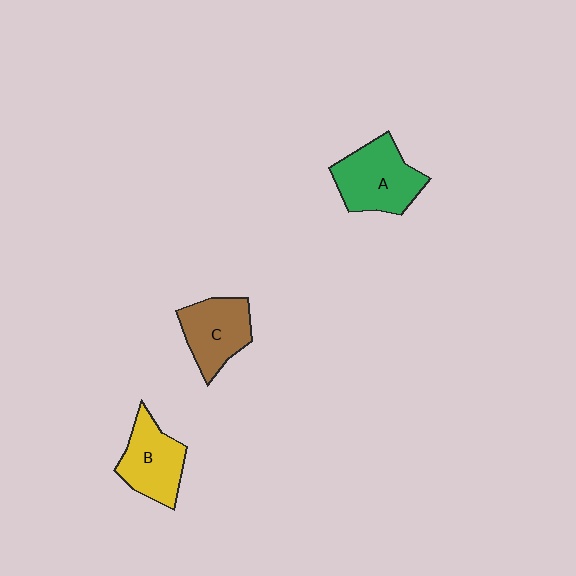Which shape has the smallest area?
Shape C (brown).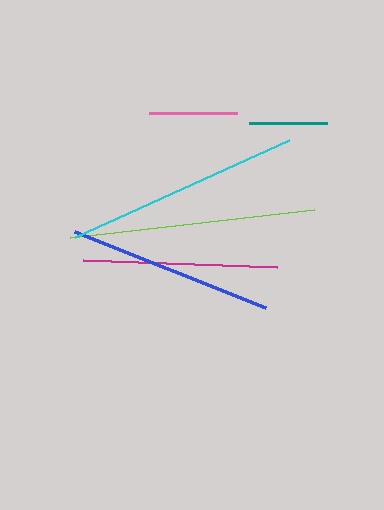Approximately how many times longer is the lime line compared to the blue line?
The lime line is approximately 1.2 times the length of the blue line.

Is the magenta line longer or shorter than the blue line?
The blue line is longer than the magenta line.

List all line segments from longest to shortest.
From longest to shortest: lime, cyan, blue, magenta, pink, teal.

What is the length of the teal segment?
The teal segment is approximately 77 pixels long.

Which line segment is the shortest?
The teal line is the shortest at approximately 77 pixels.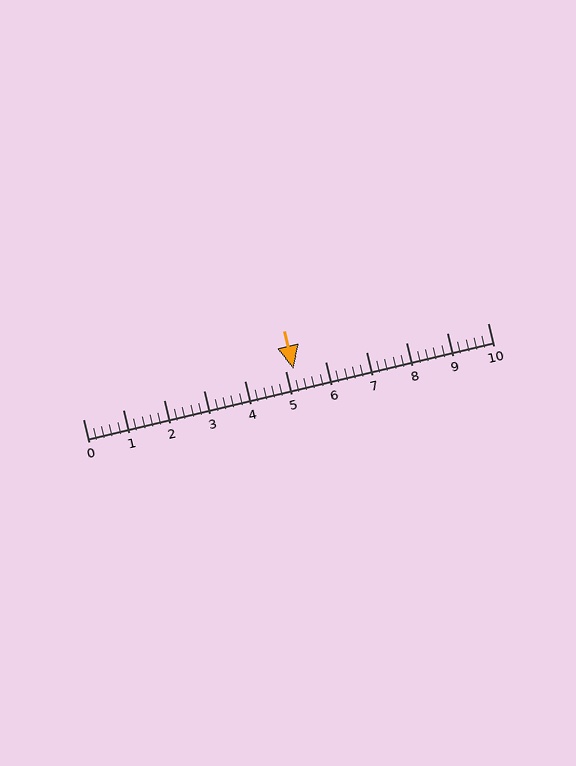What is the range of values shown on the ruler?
The ruler shows values from 0 to 10.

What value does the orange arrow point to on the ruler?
The orange arrow points to approximately 5.2.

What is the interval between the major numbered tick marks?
The major tick marks are spaced 1 units apart.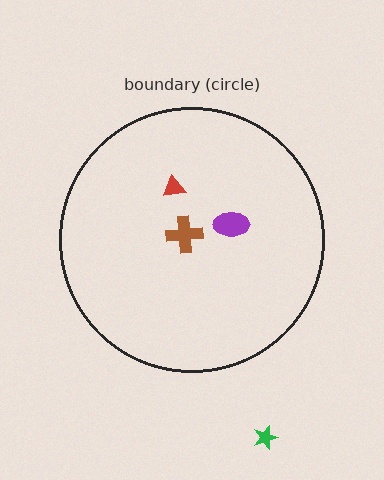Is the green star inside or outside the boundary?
Outside.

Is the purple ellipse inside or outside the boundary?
Inside.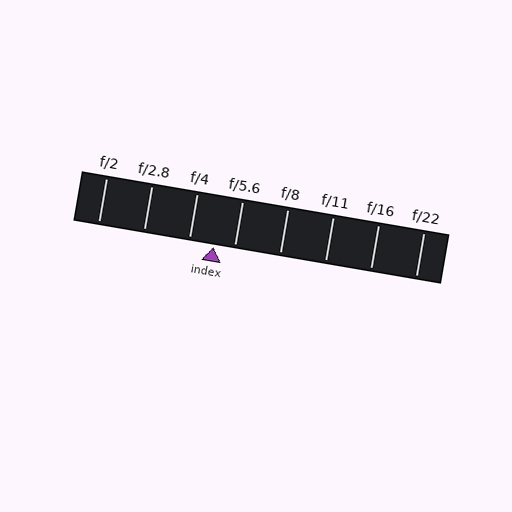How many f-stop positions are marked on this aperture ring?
There are 8 f-stop positions marked.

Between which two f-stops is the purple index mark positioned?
The index mark is between f/4 and f/5.6.